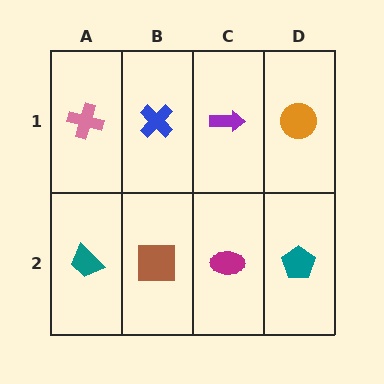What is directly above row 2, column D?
An orange circle.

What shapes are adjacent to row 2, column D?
An orange circle (row 1, column D), a magenta ellipse (row 2, column C).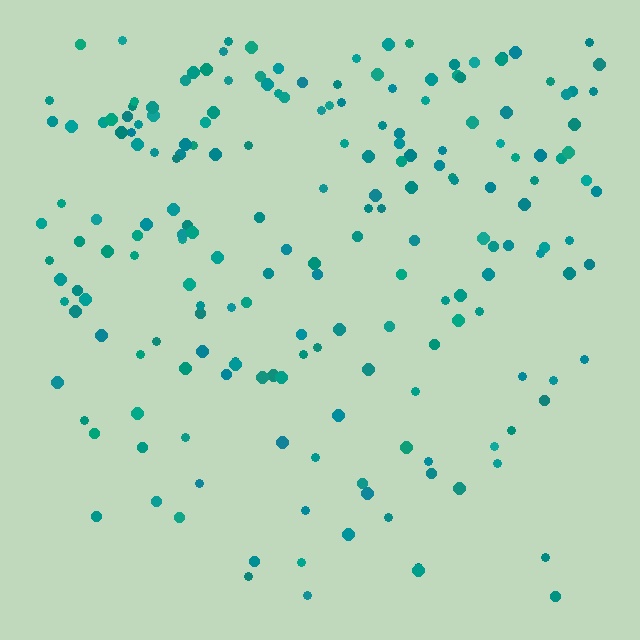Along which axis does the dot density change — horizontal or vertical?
Vertical.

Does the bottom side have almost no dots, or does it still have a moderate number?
Still a moderate number, just noticeably fewer than the top.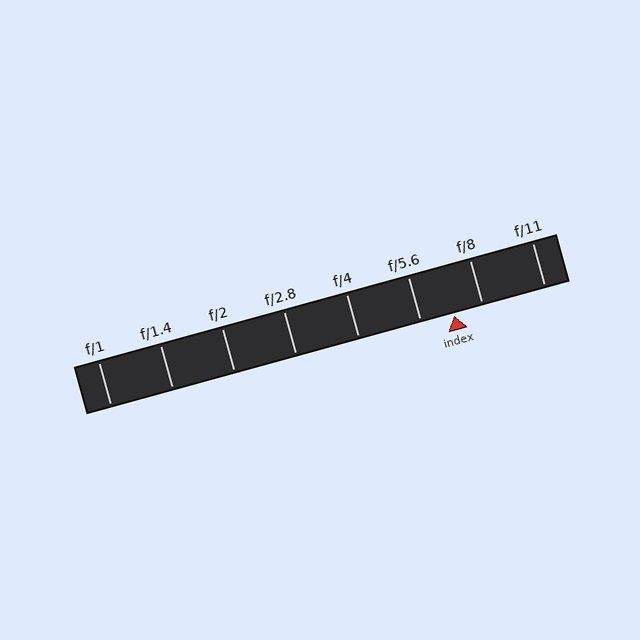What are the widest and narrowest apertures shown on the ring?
The widest aperture shown is f/1 and the narrowest is f/11.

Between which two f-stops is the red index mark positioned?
The index mark is between f/5.6 and f/8.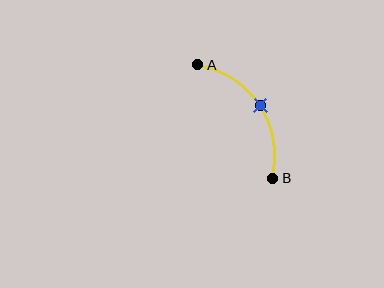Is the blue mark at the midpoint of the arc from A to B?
Yes. The blue mark lies on the arc at equal arc-length from both A and B — it is the arc midpoint.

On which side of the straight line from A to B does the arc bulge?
The arc bulges to the right of the straight line connecting A and B.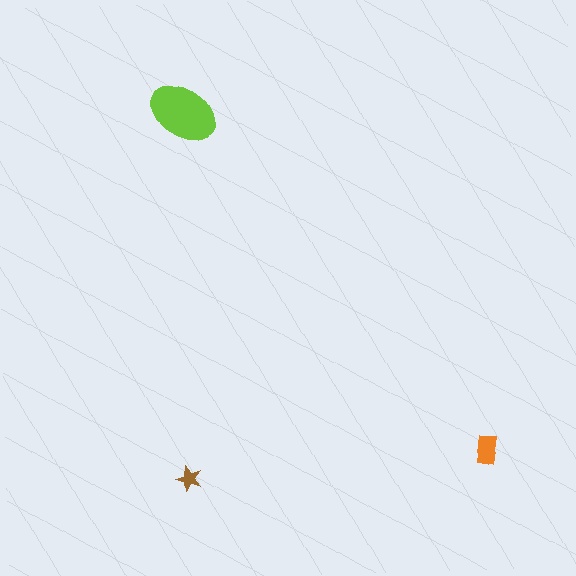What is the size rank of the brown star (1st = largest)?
3rd.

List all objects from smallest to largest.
The brown star, the orange rectangle, the lime ellipse.